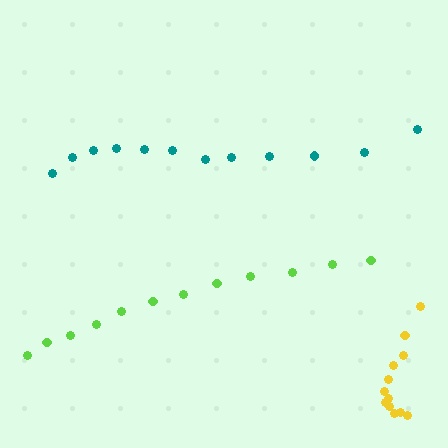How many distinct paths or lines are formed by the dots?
There are 3 distinct paths.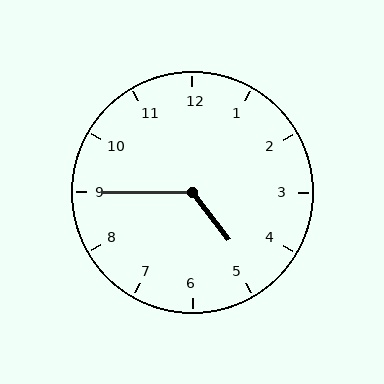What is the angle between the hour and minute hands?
Approximately 128 degrees.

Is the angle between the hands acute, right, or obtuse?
It is obtuse.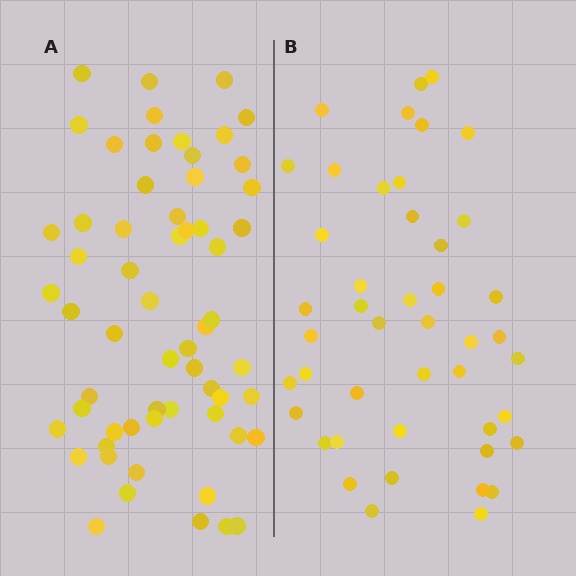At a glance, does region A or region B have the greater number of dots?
Region A (the left region) has more dots.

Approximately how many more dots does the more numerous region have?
Region A has approximately 15 more dots than region B.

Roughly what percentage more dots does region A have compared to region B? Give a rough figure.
About 35% more.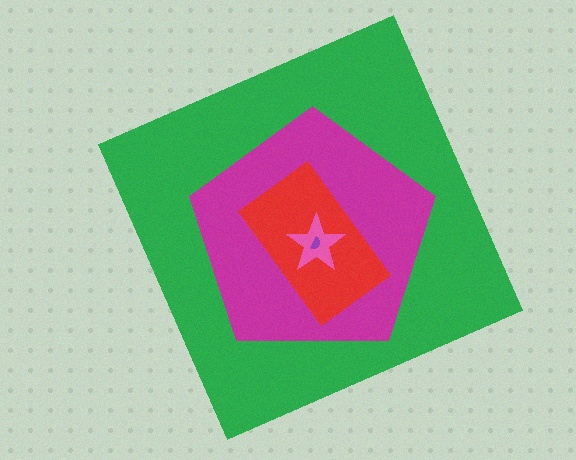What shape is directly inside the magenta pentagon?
The red rectangle.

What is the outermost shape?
The green square.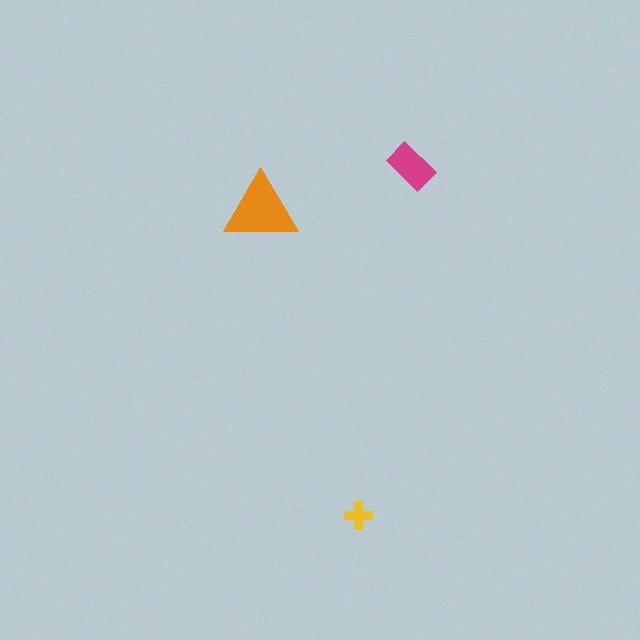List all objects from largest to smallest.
The orange triangle, the magenta rectangle, the yellow cross.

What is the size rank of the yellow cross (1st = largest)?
3rd.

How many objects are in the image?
There are 3 objects in the image.